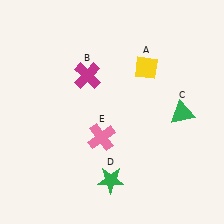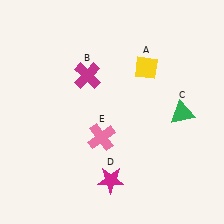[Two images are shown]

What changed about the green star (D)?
In Image 1, D is green. In Image 2, it changed to magenta.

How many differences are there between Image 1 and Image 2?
There is 1 difference between the two images.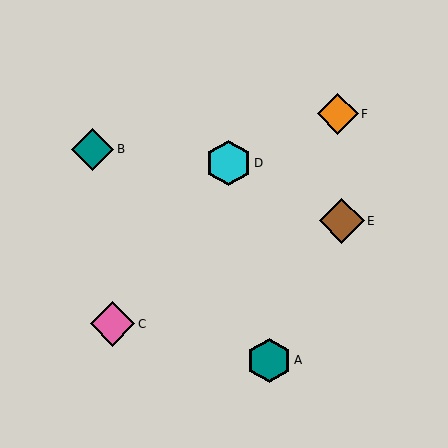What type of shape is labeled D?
Shape D is a cyan hexagon.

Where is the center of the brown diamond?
The center of the brown diamond is at (342, 221).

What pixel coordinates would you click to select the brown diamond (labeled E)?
Click at (342, 221) to select the brown diamond E.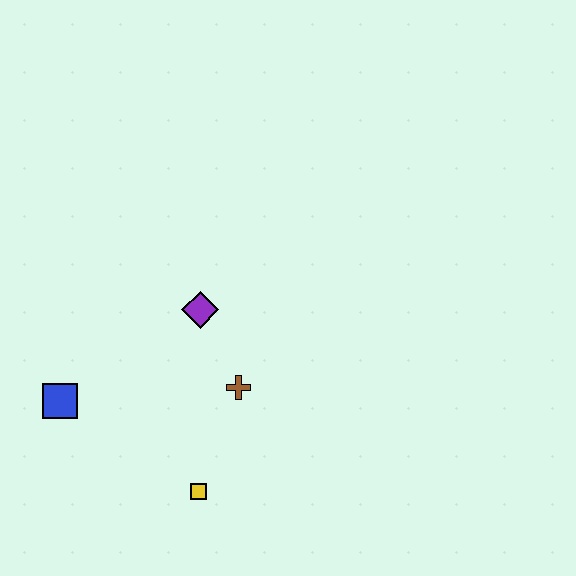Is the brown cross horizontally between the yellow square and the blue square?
No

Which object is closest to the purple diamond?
The brown cross is closest to the purple diamond.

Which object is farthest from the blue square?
The brown cross is farthest from the blue square.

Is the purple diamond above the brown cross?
Yes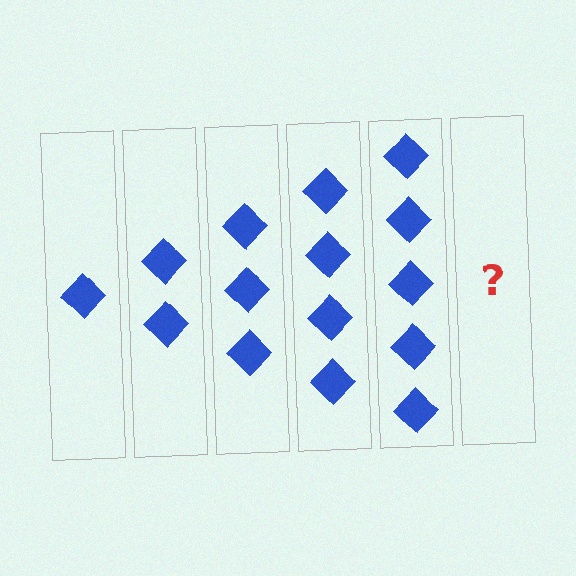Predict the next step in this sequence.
The next step is 6 diamonds.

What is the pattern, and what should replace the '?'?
The pattern is that each step adds one more diamond. The '?' should be 6 diamonds.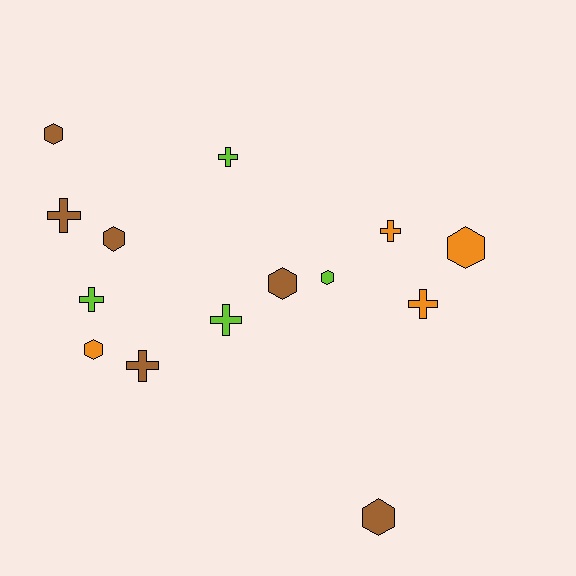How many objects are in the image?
There are 14 objects.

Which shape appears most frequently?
Hexagon, with 7 objects.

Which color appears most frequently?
Brown, with 6 objects.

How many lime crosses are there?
There are 3 lime crosses.